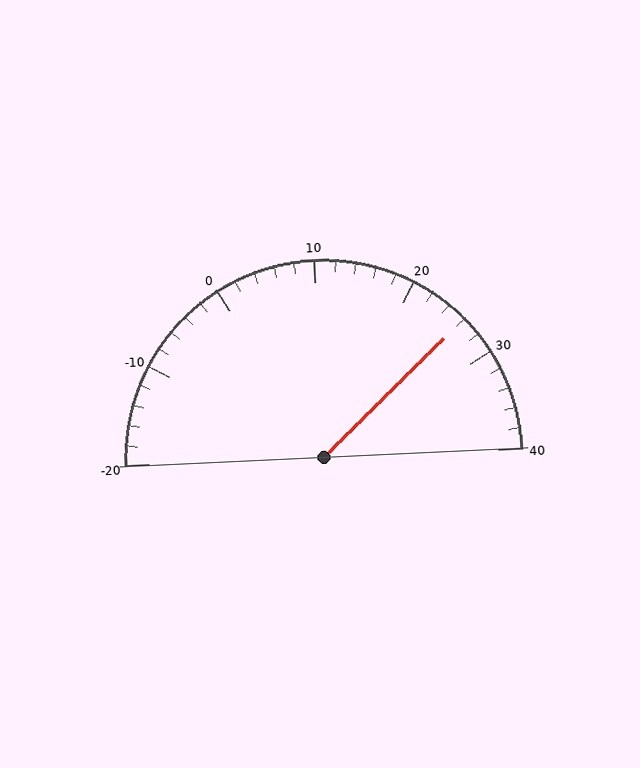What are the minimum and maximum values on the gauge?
The gauge ranges from -20 to 40.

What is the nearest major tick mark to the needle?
The nearest major tick mark is 30.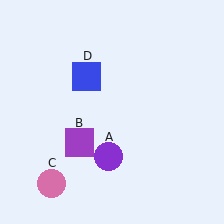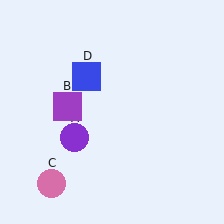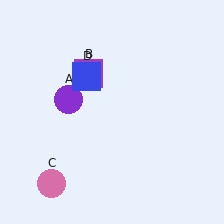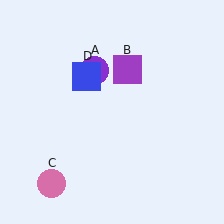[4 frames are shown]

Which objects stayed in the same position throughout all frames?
Pink circle (object C) and blue square (object D) remained stationary.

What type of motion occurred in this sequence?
The purple circle (object A), purple square (object B) rotated clockwise around the center of the scene.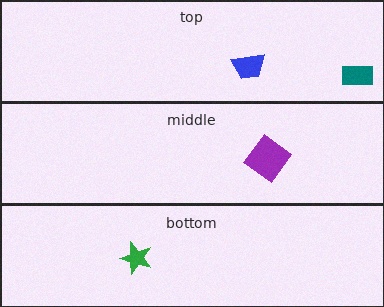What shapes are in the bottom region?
The green star.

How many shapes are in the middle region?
1.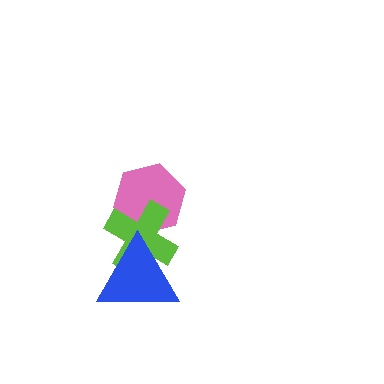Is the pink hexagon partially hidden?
Yes, it is partially covered by another shape.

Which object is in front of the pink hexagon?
The lime cross is in front of the pink hexagon.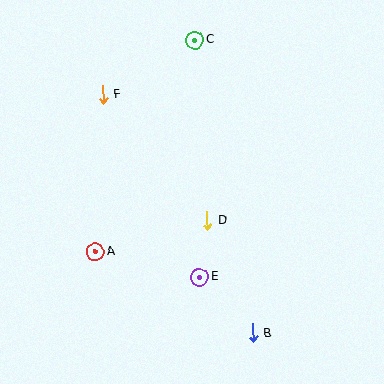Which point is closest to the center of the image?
Point D at (207, 220) is closest to the center.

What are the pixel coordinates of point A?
Point A is at (95, 251).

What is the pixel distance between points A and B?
The distance between A and B is 177 pixels.